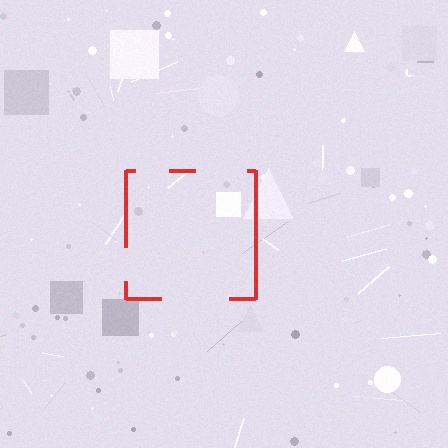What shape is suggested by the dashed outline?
The dashed outline suggests a square.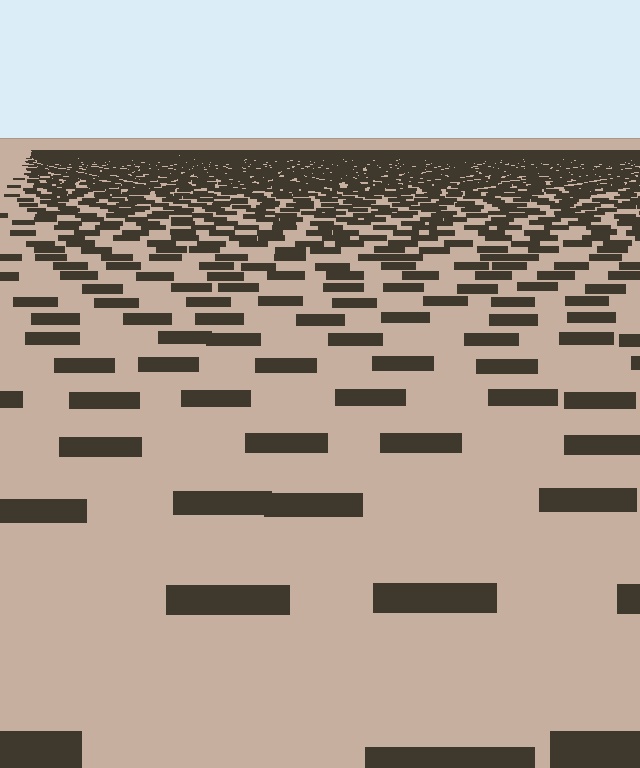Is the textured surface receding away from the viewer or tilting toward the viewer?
The surface is receding away from the viewer. Texture elements get smaller and denser toward the top.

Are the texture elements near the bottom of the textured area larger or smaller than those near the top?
Larger. Near the bottom, elements are closer to the viewer and appear at a bigger on-screen size.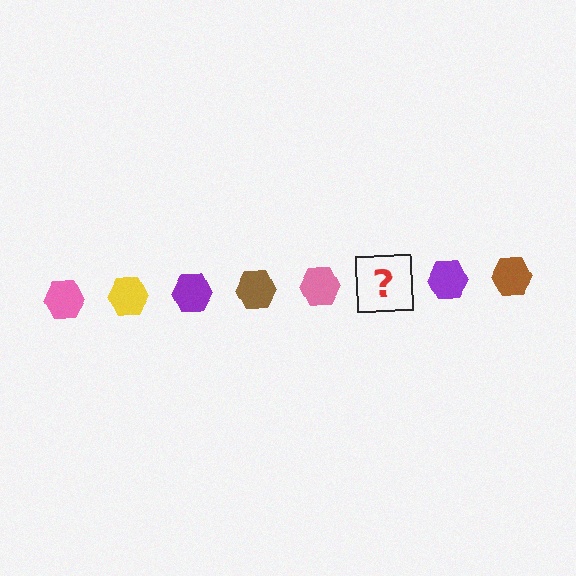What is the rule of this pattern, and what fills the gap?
The rule is that the pattern cycles through pink, yellow, purple, brown hexagons. The gap should be filled with a yellow hexagon.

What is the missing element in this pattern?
The missing element is a yellow hexagon.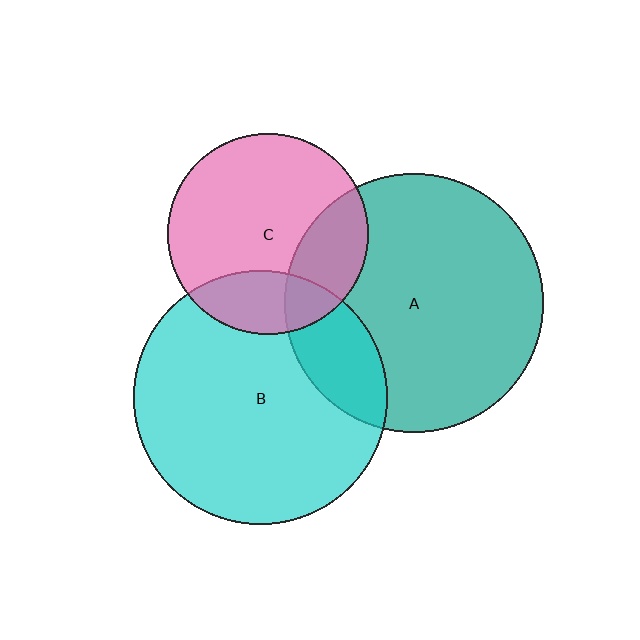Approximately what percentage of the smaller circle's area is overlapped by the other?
Approximately 20%.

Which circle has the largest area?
Circle A (teal).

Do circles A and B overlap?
Yes.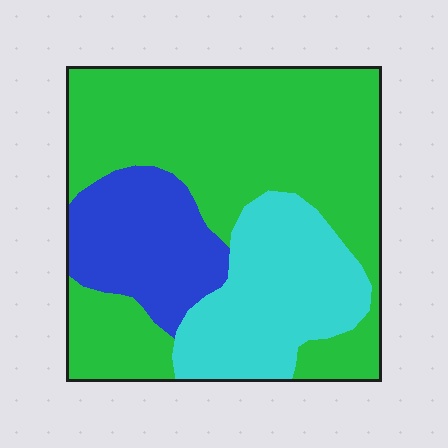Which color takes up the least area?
Blue, at roughly 20%.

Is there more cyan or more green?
Green.